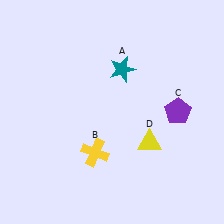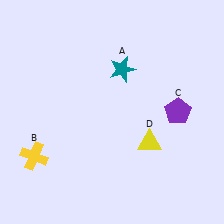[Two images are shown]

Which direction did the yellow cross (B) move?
The yellow cross (B) moved left.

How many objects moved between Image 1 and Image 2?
1 object moved between the two images.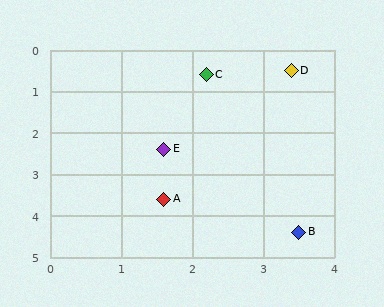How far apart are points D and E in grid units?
Points D and E are about 2.6 grid units apart.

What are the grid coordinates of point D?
Point D is at approximately (3.4, 0.5).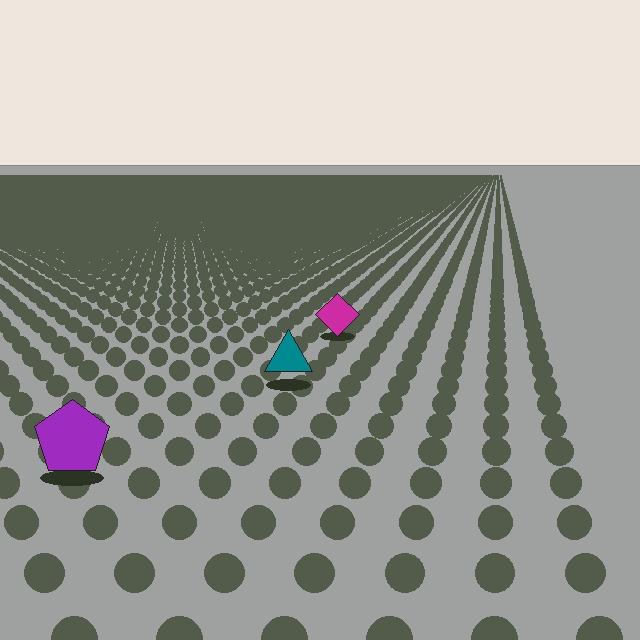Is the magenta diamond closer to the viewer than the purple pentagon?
No. The purple pentagon is closer — you can tell from the texture gradient: the ground texture is coarser near it.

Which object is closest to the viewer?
The purple pentagon is closest. The texture marks near it are larger and more spread out.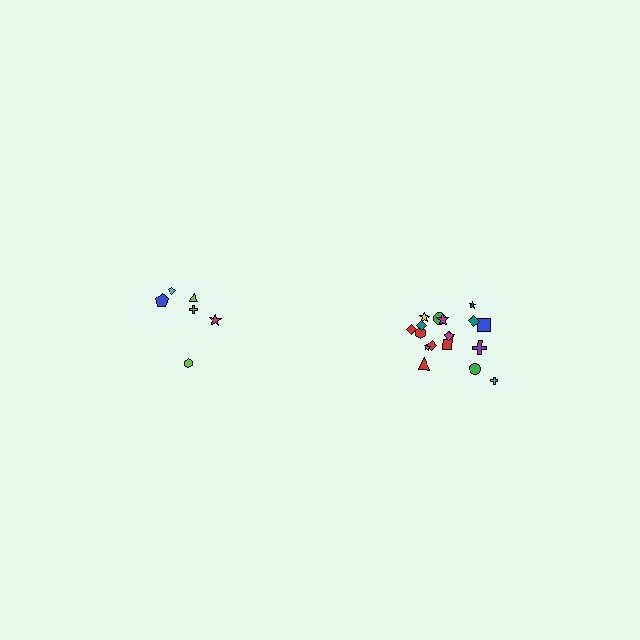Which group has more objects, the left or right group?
The right group.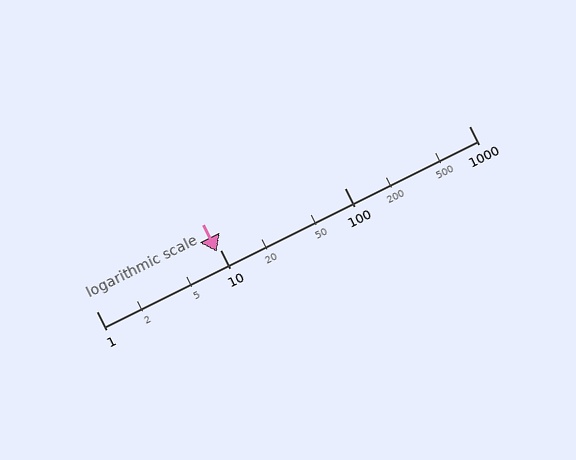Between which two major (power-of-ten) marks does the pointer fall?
The pointer is between 1 and 10.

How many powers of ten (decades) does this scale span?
The scale spans 3 decades, from 1 to 1000.